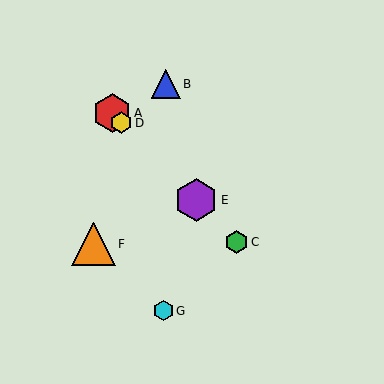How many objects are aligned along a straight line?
4 objects (A, C, D, E) are aligned along a straight line.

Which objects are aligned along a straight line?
Objects A, C, D, E are aligned along a straight line.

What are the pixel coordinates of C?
Object C is at (236, 242).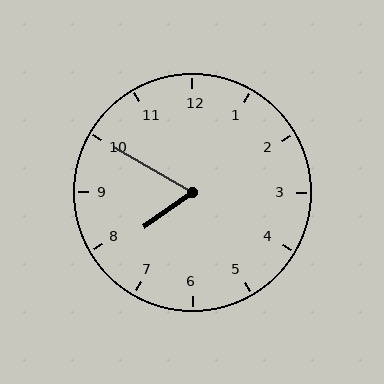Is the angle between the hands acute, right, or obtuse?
It is acute.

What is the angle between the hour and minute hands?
Approximately 65 degrees.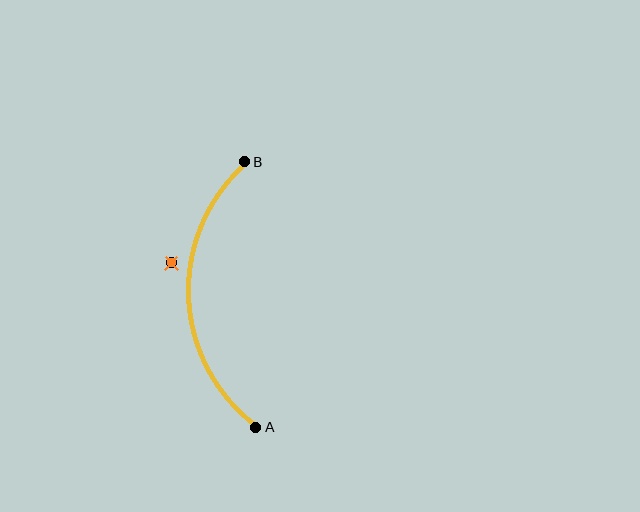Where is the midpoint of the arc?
The arc midpoint is the point on the curve farthest from the straight line joining A and B. It sits to the left of that line.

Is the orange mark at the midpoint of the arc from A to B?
No — the orange mark does not lie on the arc at all. It sits slightly outside the curve.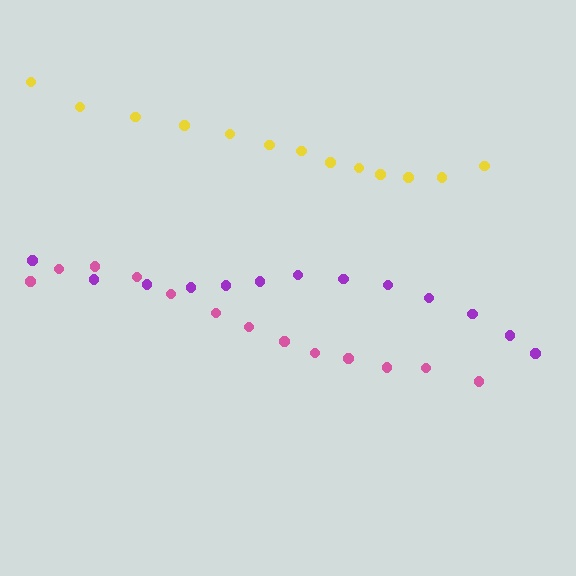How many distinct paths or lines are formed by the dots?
There are 3 distinct paths.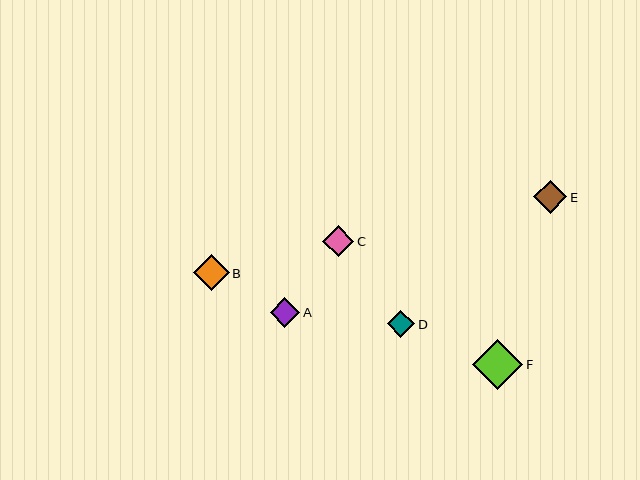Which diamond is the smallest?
Diamond D is the smallest with a size of approximately 27 pixels.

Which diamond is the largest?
Diamond F is the largest with a size of approximately 51 pixels.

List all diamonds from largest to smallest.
From largest to smallest: F, B, E, C, A, D.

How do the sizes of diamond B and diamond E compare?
Diamond B and diamond E are approximately the same size.